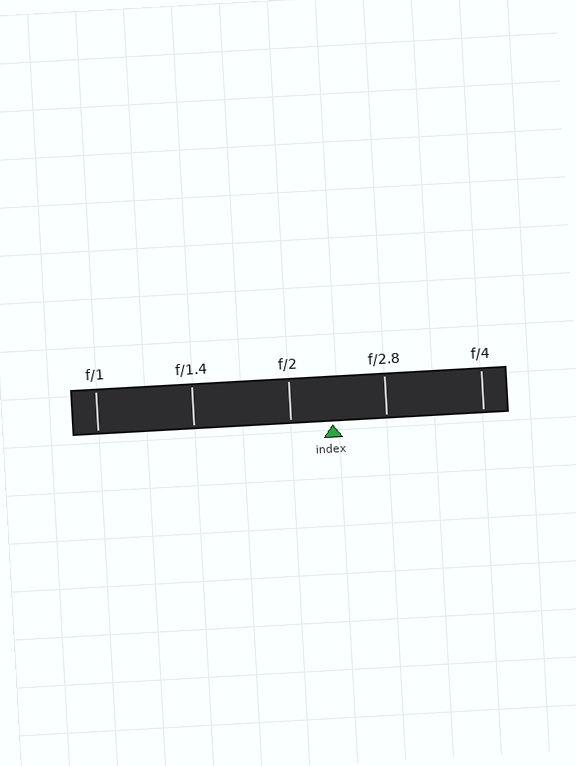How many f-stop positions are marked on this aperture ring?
There are 5 f-stop positions marked.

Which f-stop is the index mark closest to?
The index mark is closest to f/2.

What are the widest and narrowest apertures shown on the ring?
The widest aperture shown is f/1 and the narrowest is f/4.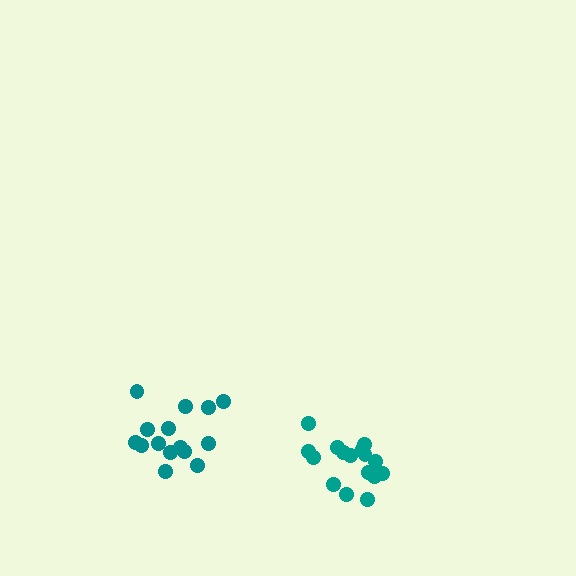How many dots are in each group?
Group 1: 15 dots, Group 2: 16 dots (31 total).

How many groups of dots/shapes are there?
There are 2 groups.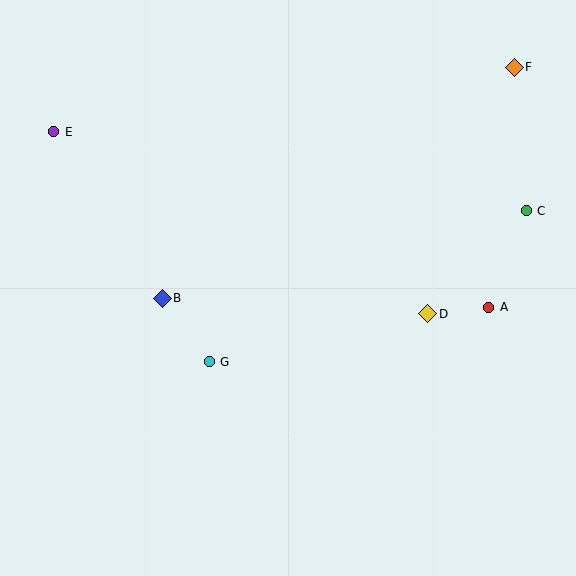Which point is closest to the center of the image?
Point G at (209, 362) is closest to the center.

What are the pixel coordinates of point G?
Point G is at (209, 362).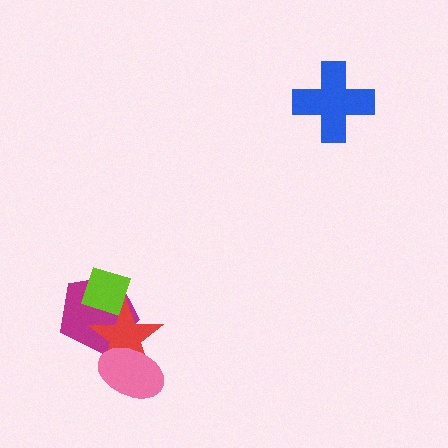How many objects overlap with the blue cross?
0 objects overlap with the blue cross.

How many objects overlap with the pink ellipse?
2 objects overlap with the pink ellipse.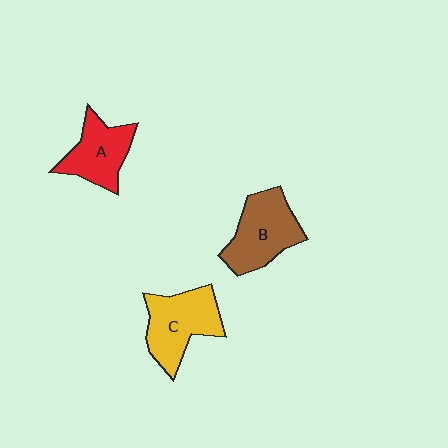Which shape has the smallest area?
Shape A (red).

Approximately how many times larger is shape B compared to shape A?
Approximately 1.2 times.